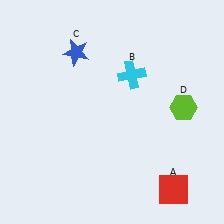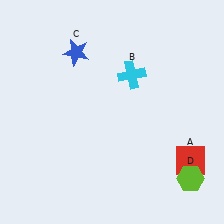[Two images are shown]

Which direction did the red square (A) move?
The red square (A) moved up.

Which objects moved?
The objects that moved are: the red square (A), the lime hexagon (D).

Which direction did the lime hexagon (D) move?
The lime hexagon (D) moved down.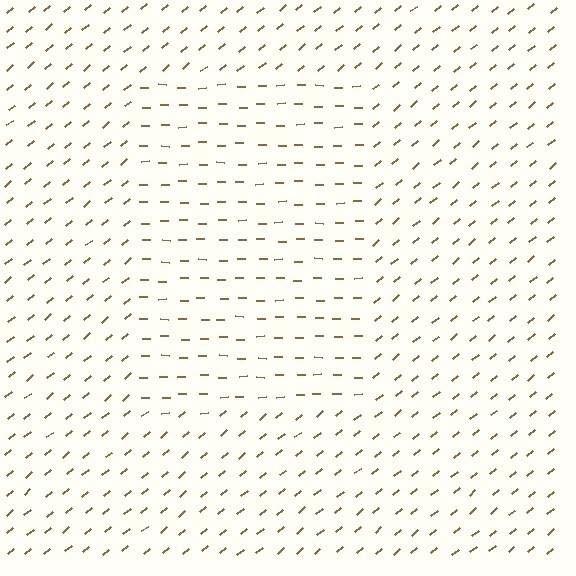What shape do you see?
I see a rectangle.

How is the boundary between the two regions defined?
The boundary is defined purely by a change in line orientation (approximately 39 degrees difference). All lines are the same color and thickness.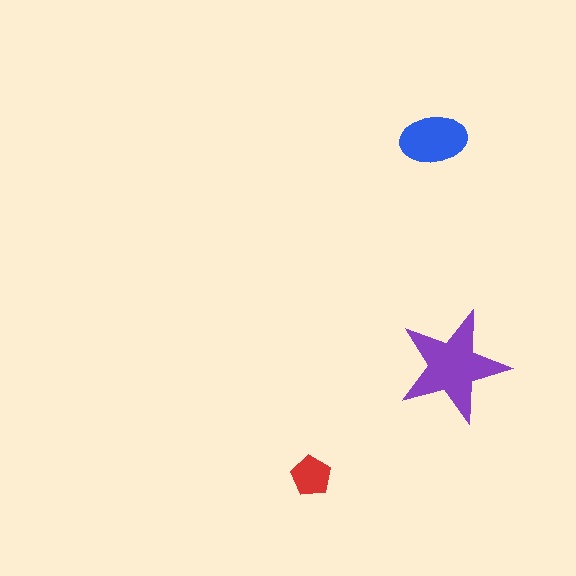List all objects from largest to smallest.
The purple star, the blue ellipse, the red pentagon.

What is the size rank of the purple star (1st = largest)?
1st.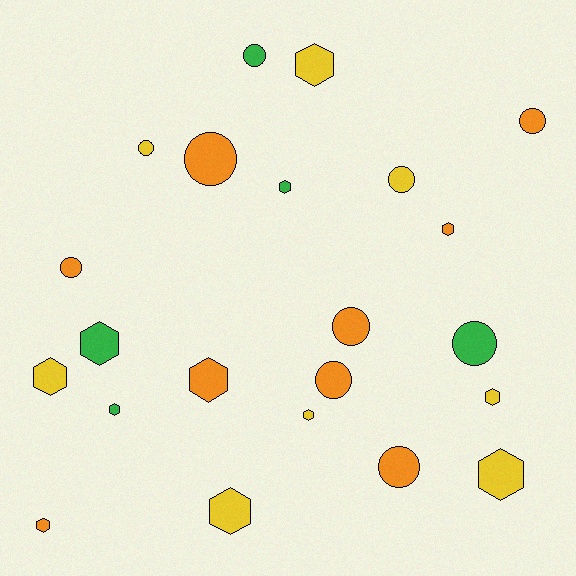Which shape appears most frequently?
Hexagon, with 12 objects.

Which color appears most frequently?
Orange, with 9 objects.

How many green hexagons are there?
There are 3 green hexagons.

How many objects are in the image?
There are 22 objects.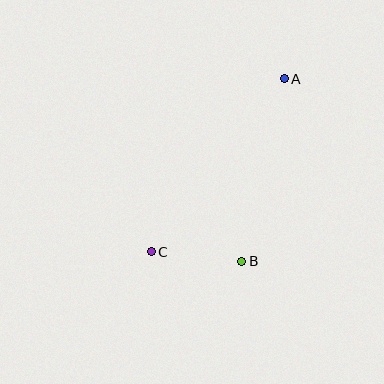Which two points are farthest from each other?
Points A and C are farthest from each other.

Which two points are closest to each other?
Points B and C are closest to each other.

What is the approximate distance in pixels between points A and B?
The distance between A and B is approximately 187 pixels.